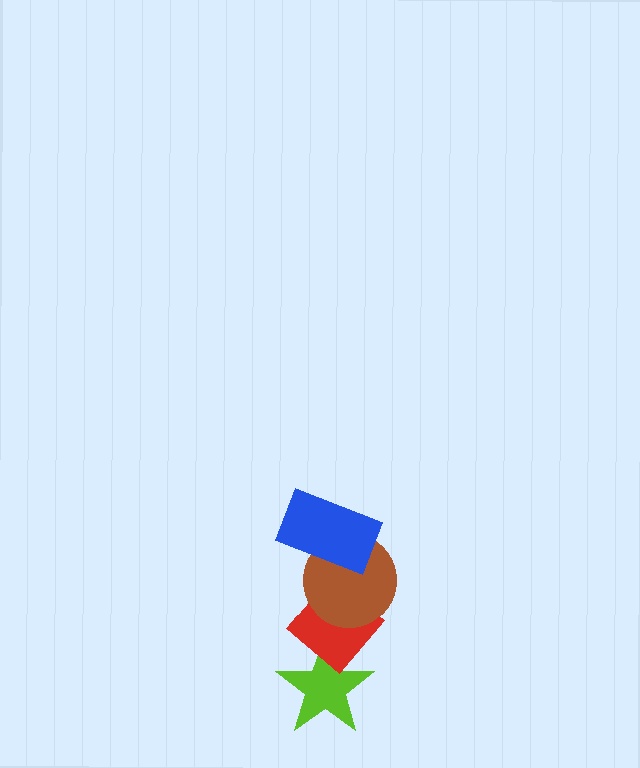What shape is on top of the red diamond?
The brown circle is on top of the red diamond.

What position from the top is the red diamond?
The red diamond is 3rd from the top.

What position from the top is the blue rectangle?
The blue rectangle is 1st from the top.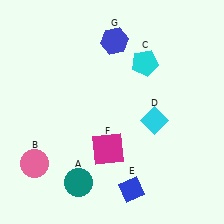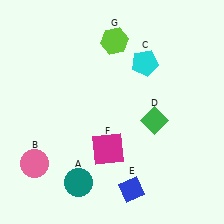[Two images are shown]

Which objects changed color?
D changed from cyan to green. G changed from blue to lime.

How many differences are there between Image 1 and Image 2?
There are 2 differences between the two images.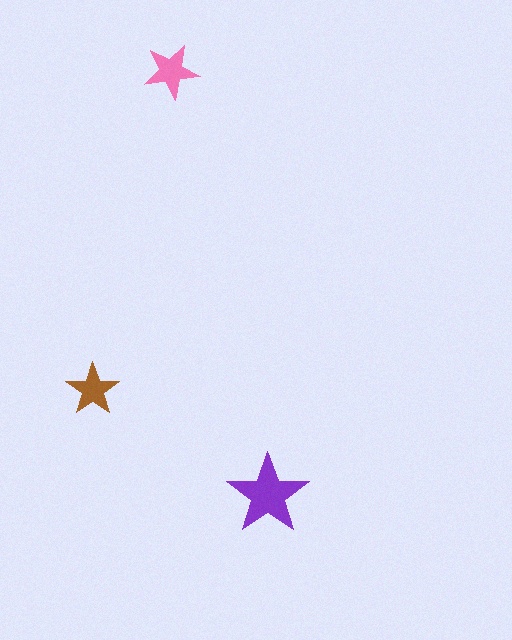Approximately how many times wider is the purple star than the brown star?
About 1.5 times wider.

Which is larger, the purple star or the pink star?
The purple one.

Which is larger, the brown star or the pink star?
The pink one.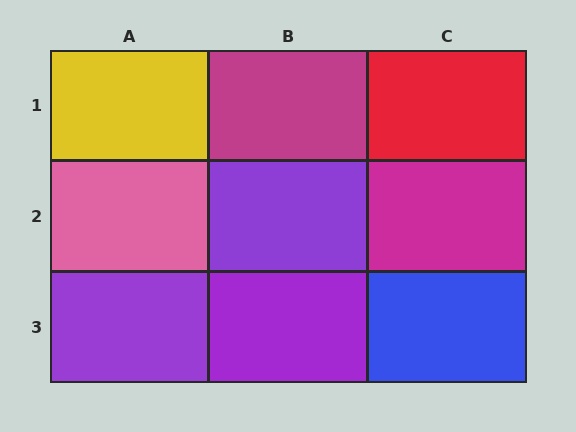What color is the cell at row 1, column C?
Red.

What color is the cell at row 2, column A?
Pink.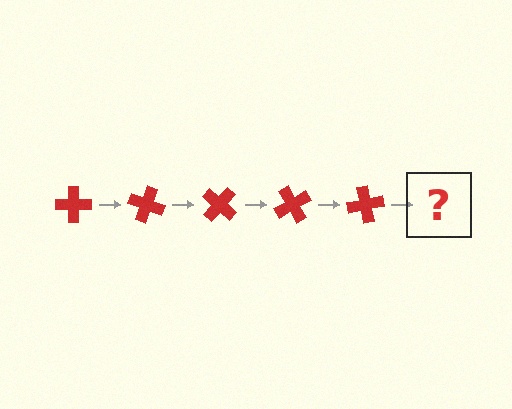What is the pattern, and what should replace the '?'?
The pattern is that the cross rotates 20 degrees each step. The '?' should be a red cross rotated 100 degrees.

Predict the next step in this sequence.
The next step is a red cross rotated 100 degrees.